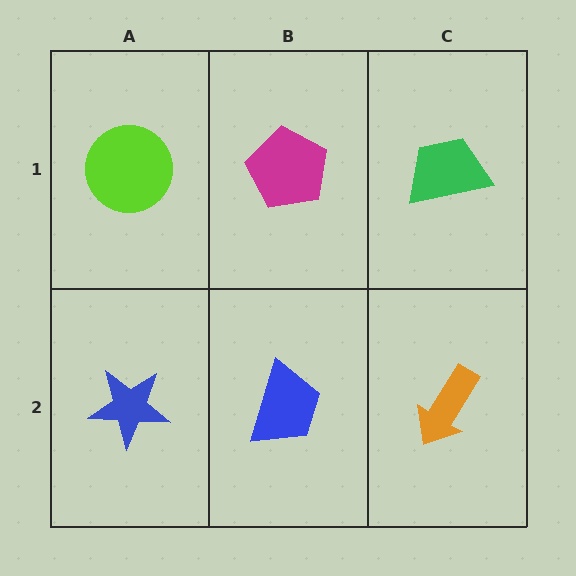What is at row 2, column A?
A blue star.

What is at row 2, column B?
A blue trapezoid.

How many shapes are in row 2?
3 shapes.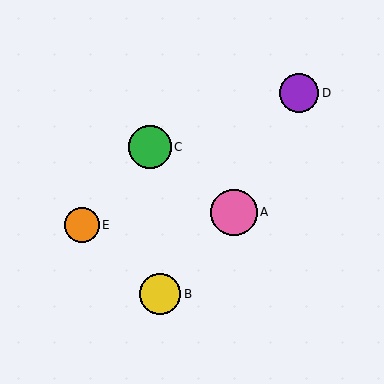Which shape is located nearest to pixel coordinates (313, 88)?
The purple circle (labeled D) at (299, 93) is nearest to that location.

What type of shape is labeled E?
Shape E is an orange circle.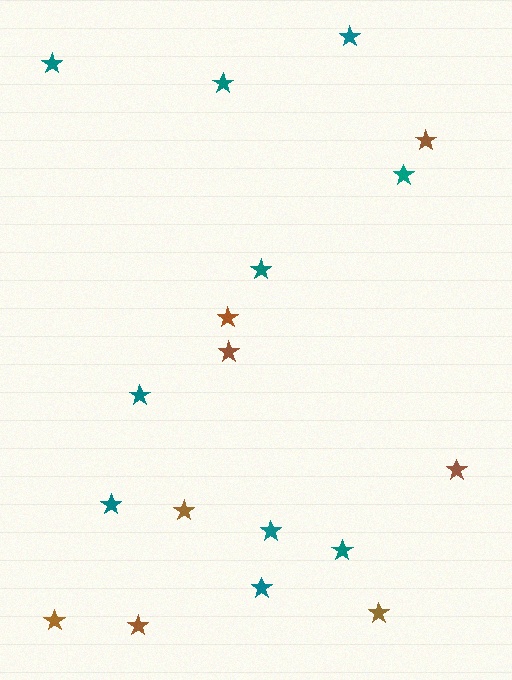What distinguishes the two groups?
There are 2 groups: one group of brown stars (8) and one group of teal stars (10).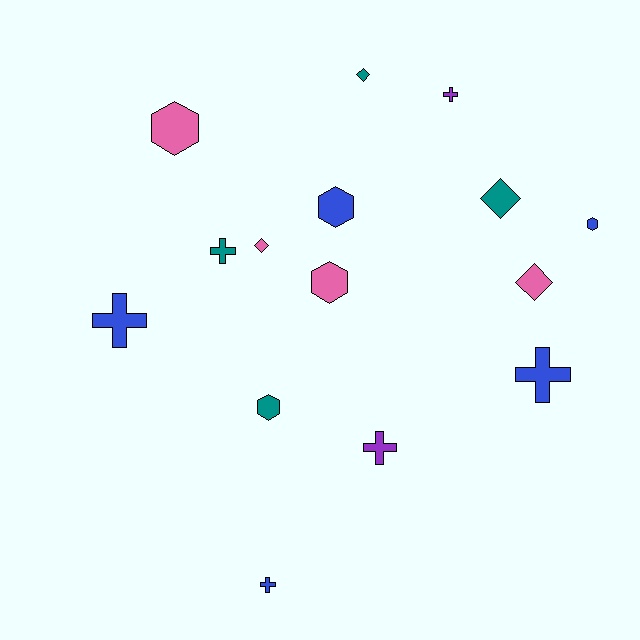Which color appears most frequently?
Blue, with 5 objects.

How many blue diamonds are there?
There are no blue diamonds.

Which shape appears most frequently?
Cross, with 6 objects.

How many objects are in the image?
There are 15 objects.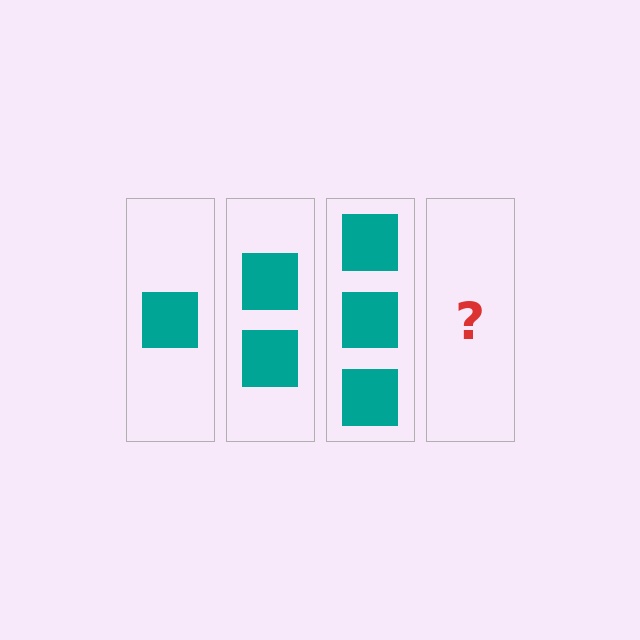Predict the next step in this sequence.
The next step is 4 squares.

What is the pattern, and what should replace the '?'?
The pattern is that each step adds one more square. The '?' should be 4 squares.